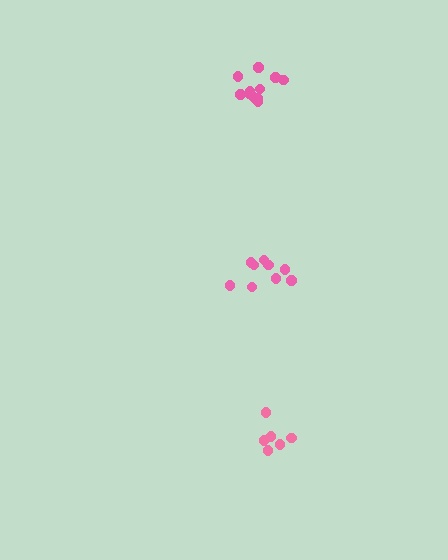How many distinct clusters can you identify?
There are 3 distinct clusters.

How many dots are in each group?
Group 1: 11 dots, Group 2: 6 dots, Group 3: 9 dots (26 total).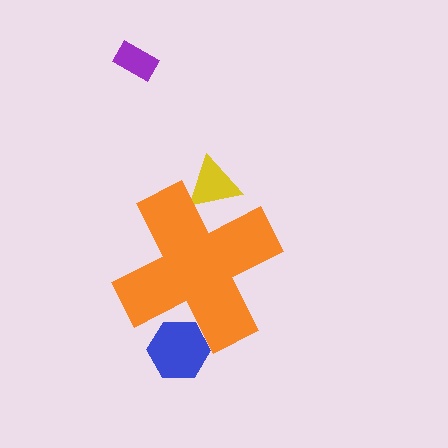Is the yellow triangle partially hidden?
Yes, the yellow triangle is partially hidden behind the orange cross.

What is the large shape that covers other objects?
An orange cross.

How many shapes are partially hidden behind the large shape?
2 shapes are partially hidden.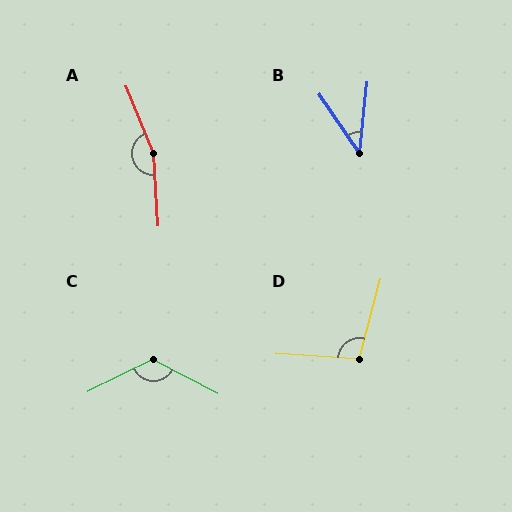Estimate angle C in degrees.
Approximately 126 degrees.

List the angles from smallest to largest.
B (40°), D (101°), C (126°), A (161°).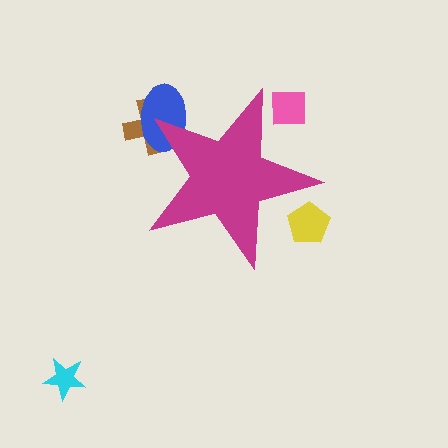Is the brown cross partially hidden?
Yes, the brown cross is partially hidden behind the magenta star.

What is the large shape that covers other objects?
A magenta star.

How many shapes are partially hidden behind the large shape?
4 shapes are partially hidden.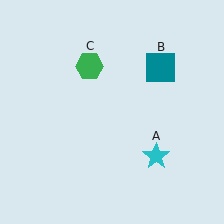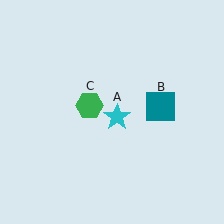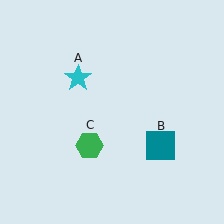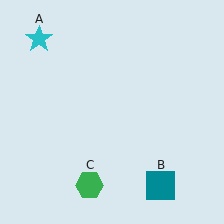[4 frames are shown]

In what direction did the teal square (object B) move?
The teal square (object B) moved down.